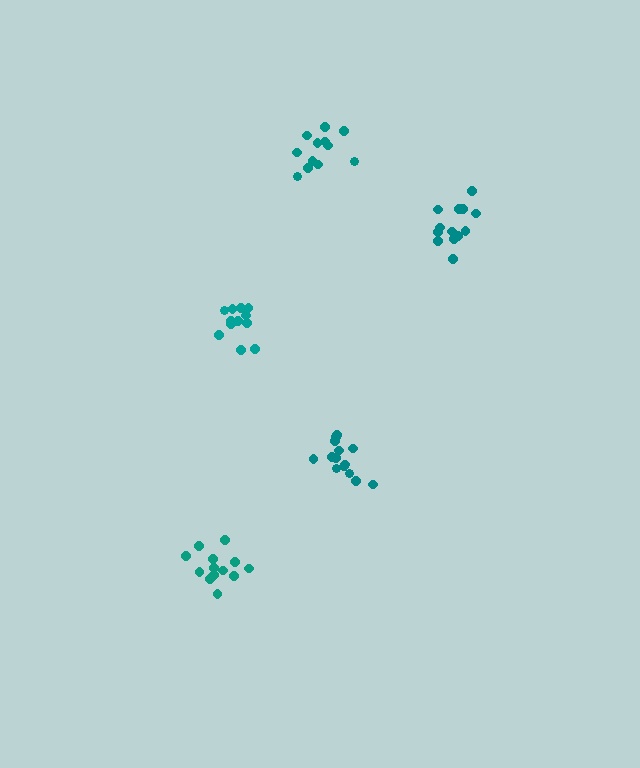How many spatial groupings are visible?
There are 5 spatial groupings.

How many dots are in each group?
Group 1: 12 dots, Group 2: 13 dots, Group 3: 12 dots, Group 4: 14 dots, Group 5: 13 dots (64 total).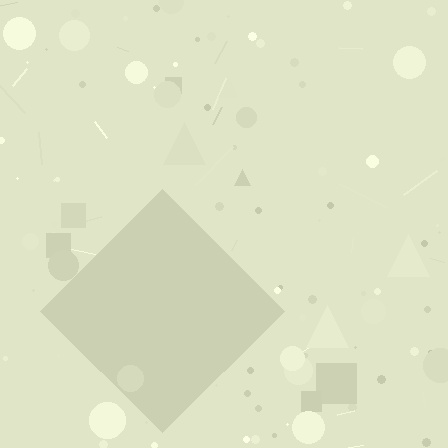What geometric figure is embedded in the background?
A diamond is embedded in the background.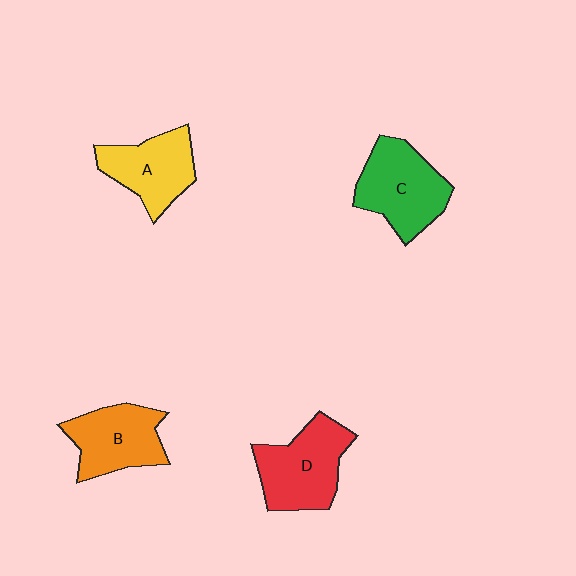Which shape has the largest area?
Shape D (red).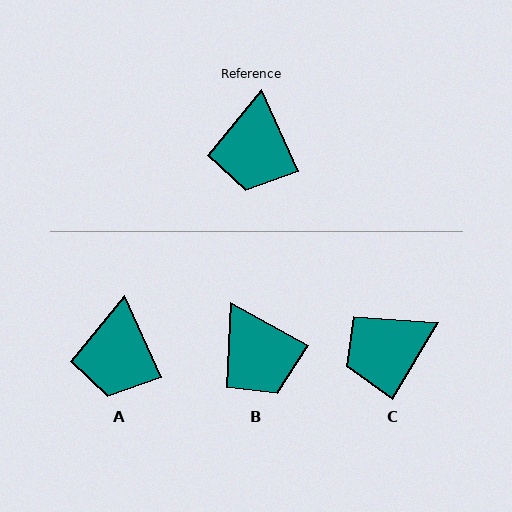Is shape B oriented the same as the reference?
No, it is off by about 37 degrees.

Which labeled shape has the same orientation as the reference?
A.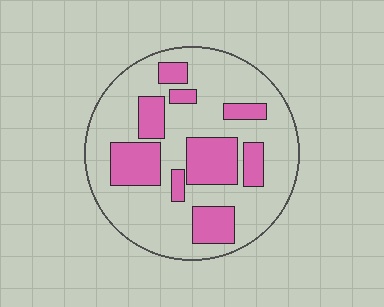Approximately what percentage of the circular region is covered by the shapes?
Approximately 30%.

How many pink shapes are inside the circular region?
9.